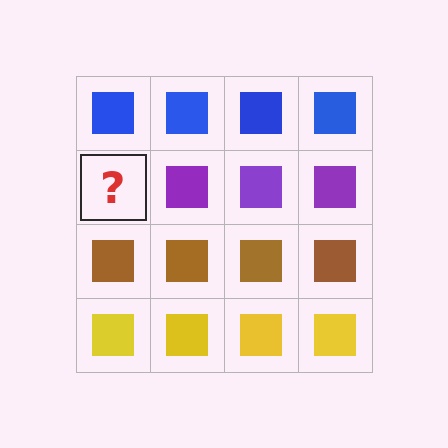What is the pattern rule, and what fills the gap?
The rule is that each row has a consistent color. The gap should be filled with a purple square.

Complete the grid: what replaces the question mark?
The question mark should be replaced with a purple square.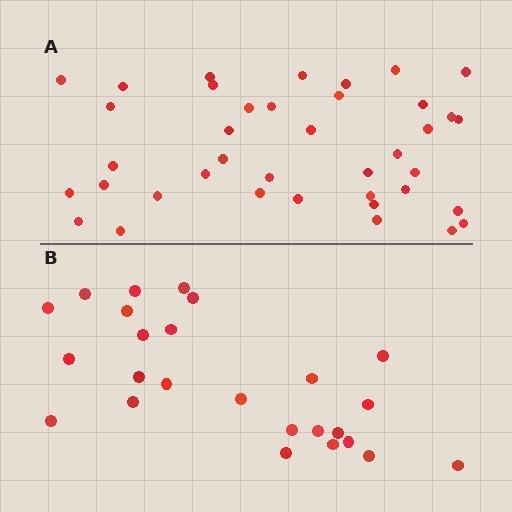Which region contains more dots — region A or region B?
Region A (the top region) has more dots.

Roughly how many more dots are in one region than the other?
Region A has approximately 15 more dots than region B.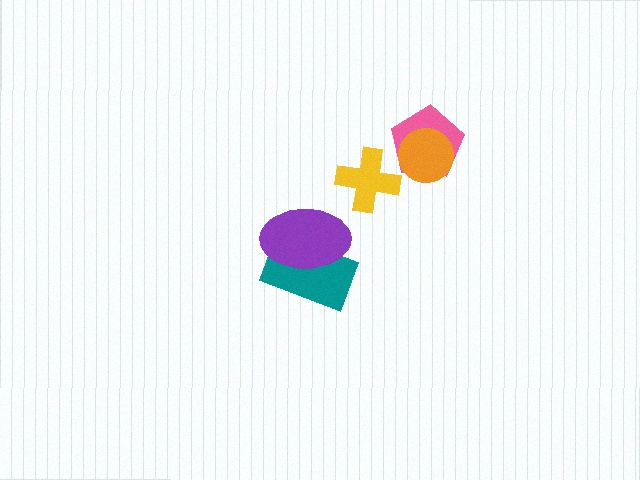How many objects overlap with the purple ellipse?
1 object overlaps with the purple ellipse.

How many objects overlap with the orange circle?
1 object overlaps with the orange circle.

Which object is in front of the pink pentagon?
The orange circle is in front of the pink pentagon.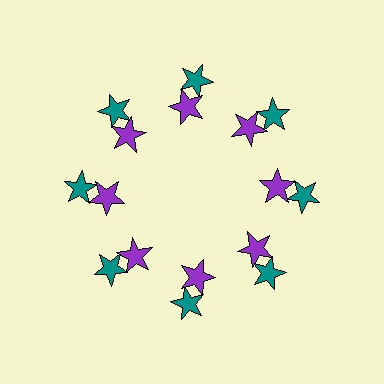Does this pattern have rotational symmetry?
Yes, this pattern has 8-fold rotational symmetry. It looks the same after rotating 45 degrees around the center.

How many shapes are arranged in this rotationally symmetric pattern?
There are 16 shapes, arranged in 8 groups of 2.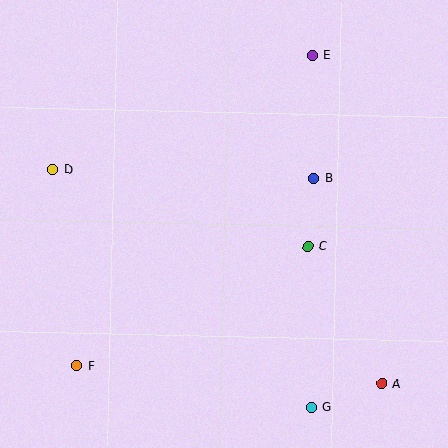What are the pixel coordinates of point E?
Point E is at (312, 55).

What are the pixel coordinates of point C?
Point C is at (308, 246).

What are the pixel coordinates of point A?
Point A is at (382, 383).